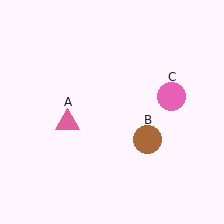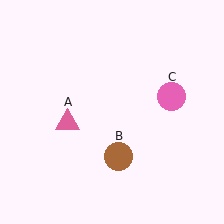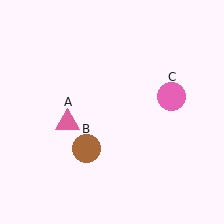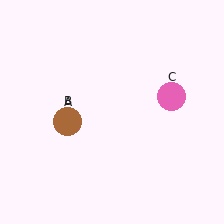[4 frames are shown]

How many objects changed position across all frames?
1 object changed position: brown circle (object B).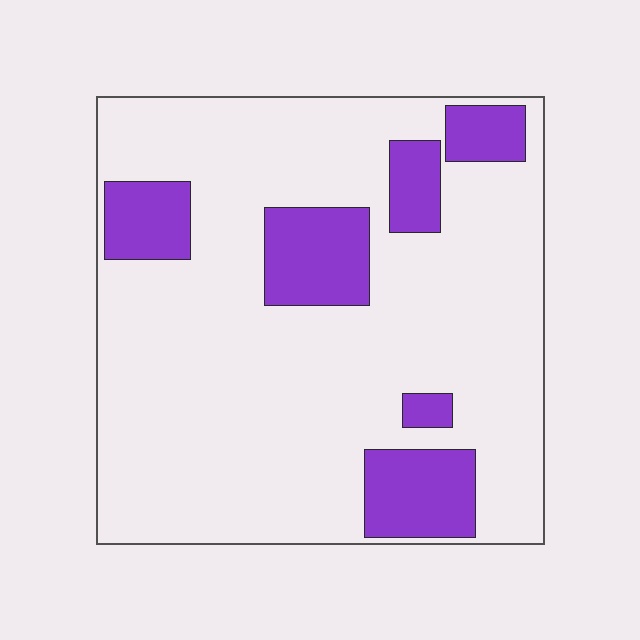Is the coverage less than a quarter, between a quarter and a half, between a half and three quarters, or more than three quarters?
Less than a quarter.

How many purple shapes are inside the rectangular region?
6.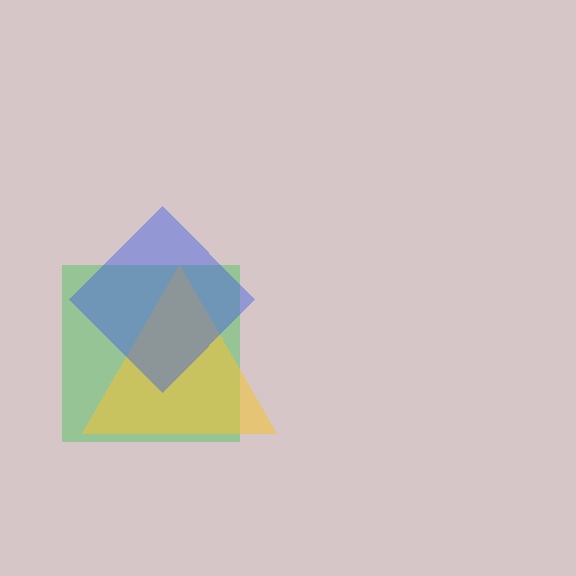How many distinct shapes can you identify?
There are 3 distinct shapes: a green square, a yellow triangle, a blue diamond.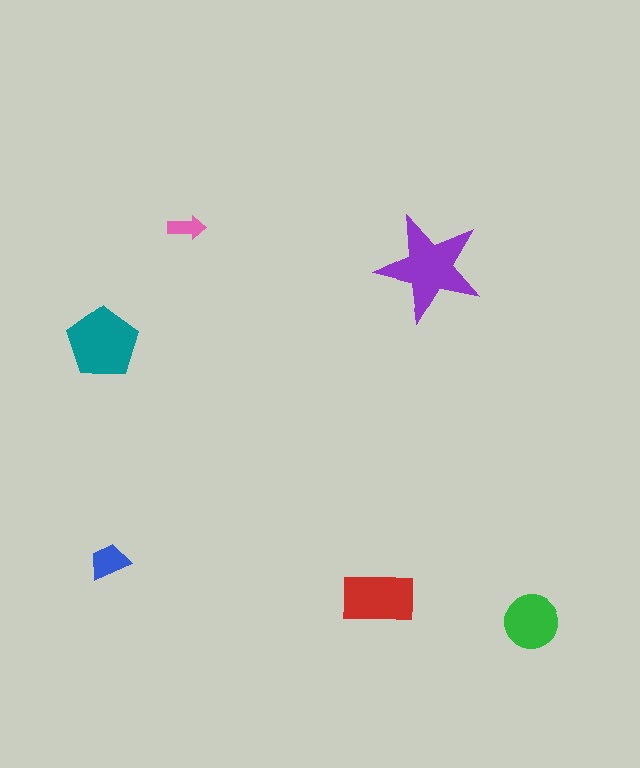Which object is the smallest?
The pink arrow.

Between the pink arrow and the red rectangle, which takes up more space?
The red rectangle.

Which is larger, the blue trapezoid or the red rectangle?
The red rectangle.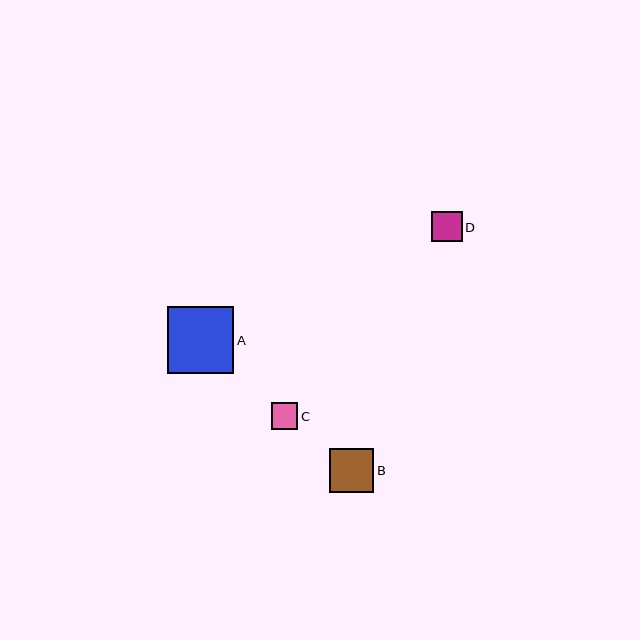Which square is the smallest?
Square C is the smallest with a size of approximately 26 pixels.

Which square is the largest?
Square A is the largest with a size of approximately 66 pixels.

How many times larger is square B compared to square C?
Square B is approximately 1.7 times the size of square C.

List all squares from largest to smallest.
From largest to smallest: A, B, D, C.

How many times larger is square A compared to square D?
Square A is approximately 2.2 times the size of square D.